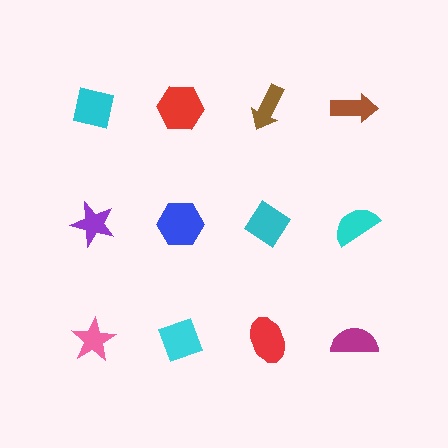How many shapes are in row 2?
4 shapes.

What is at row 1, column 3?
A brown arrow.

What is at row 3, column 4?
A magenta semicircle.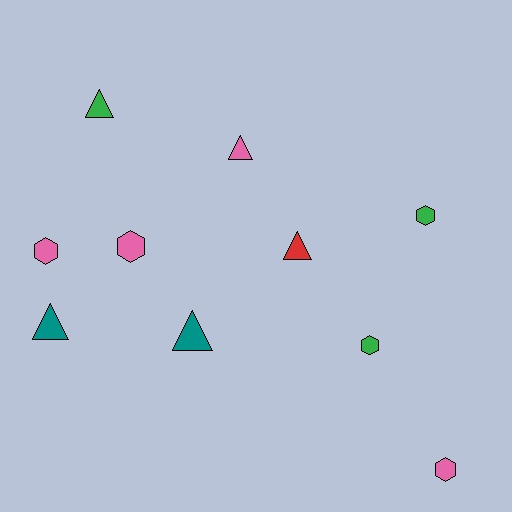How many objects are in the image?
There are 10 objects.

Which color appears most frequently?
Pink, with 4 objects.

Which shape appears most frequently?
Hexagon, with 5 objects.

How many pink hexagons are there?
There are 3 pink hexagons.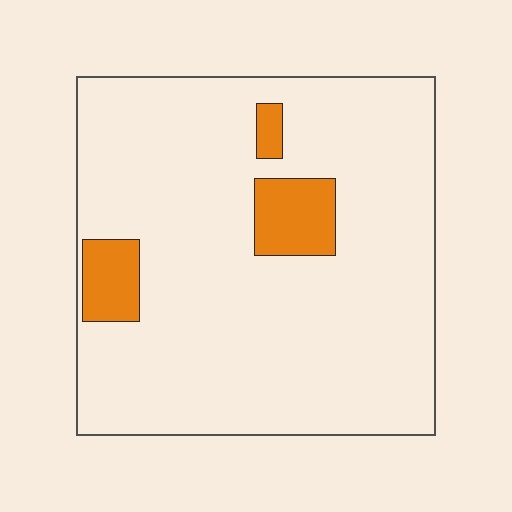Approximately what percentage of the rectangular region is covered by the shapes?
Approximately 10%.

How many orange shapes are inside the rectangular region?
3.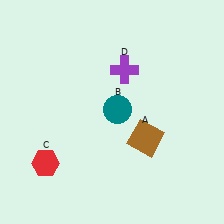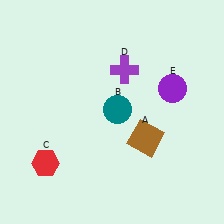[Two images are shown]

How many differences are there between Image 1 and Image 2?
There is 1 difference between the two images.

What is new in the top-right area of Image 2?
A purple circle (E) was added in the top-right area of Image 2.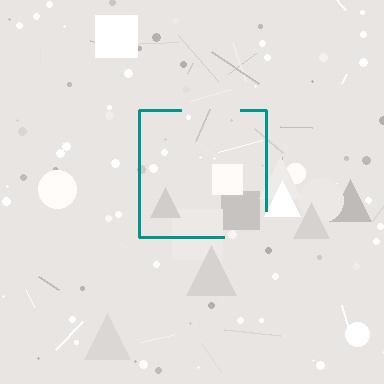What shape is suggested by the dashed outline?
The dashed outline suggests a square.